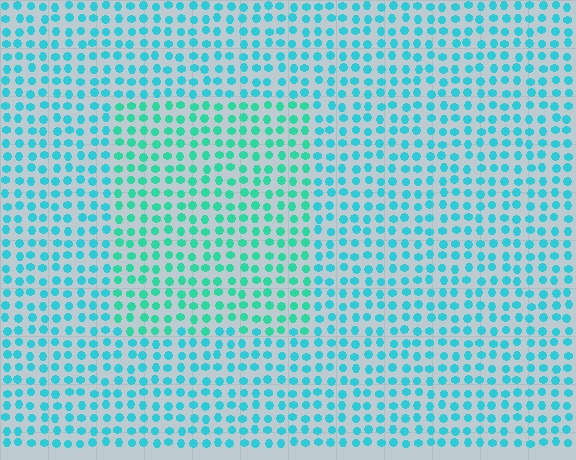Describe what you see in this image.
The image is filled with small cyan elements in a uniform arrangement. A rectangle-shaped region is visible where the elements are tinted to a slightly different hue, forming a subtle color boundary.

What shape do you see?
I see a rectangle.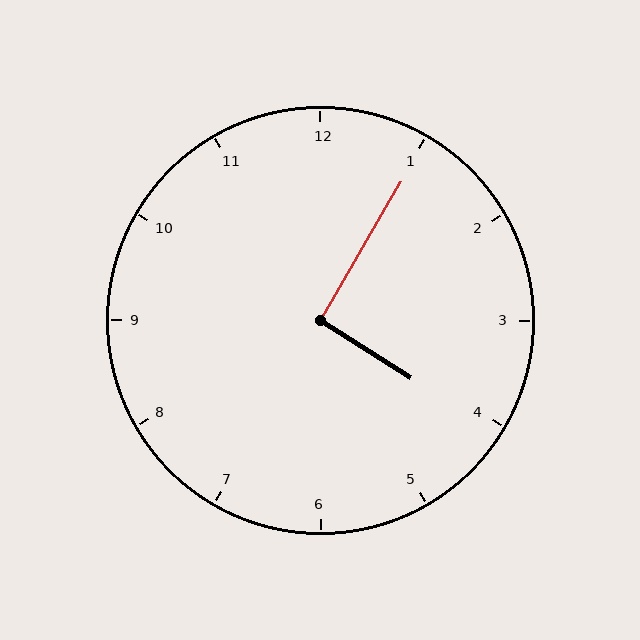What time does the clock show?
4:05.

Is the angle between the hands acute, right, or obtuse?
It is right.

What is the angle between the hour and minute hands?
Approximately 92 degrees.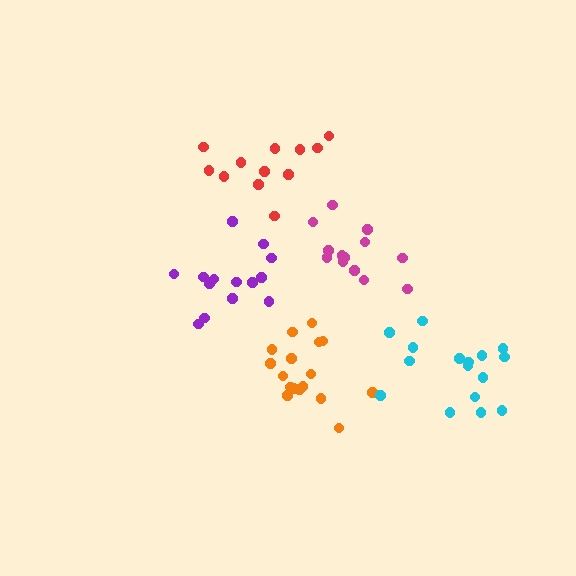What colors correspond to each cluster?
The clusters are colored: purple, magenta, red, orange, cyan.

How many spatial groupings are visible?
There are 5 spatial groupings.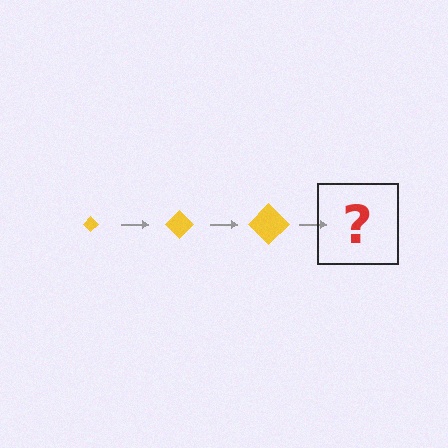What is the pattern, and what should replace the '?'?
The pattern is that the diamond gets progressively larger each step. The '?' should be a yellow diamond, larger than the previous one.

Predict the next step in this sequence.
The next step is a yellow diamond, larger than the previous one.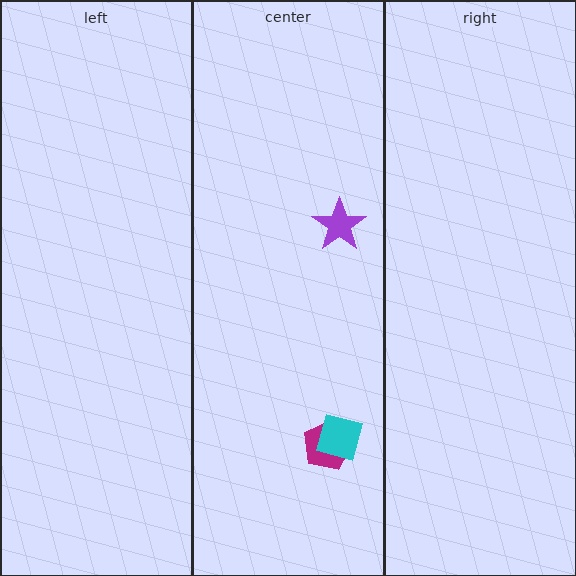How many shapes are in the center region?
3.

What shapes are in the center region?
The magenta pentagon, the cyan diamond, the purple star.